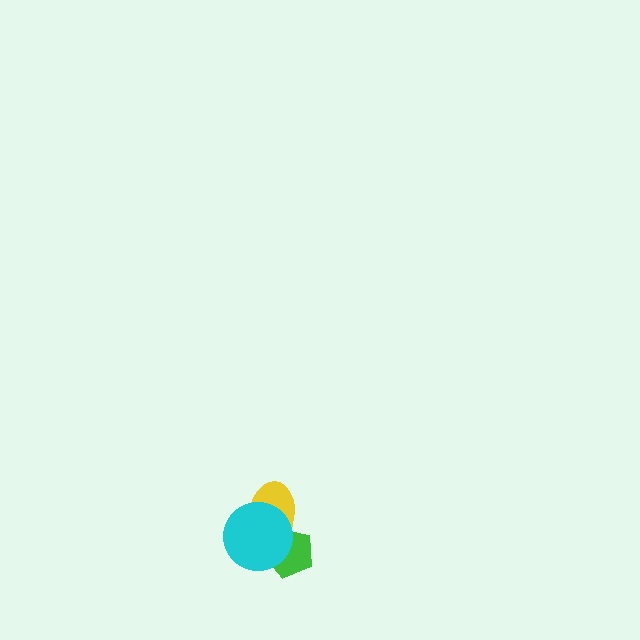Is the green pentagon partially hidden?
Yes, it is partially covered by another shape.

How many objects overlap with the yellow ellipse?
2 objects overlap with the yellow ellipse.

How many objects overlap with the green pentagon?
2 objects overlap with the green pentagon.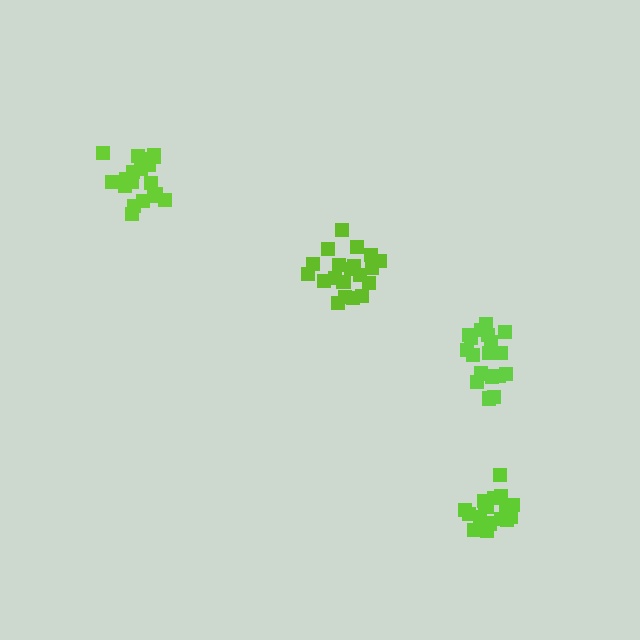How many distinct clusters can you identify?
There are 4 distinct clusters.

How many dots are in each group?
Group 1: 20 dots, Group 2: 19 dots, Group 3: 21 dots, Group 4: 18 dots (78 total).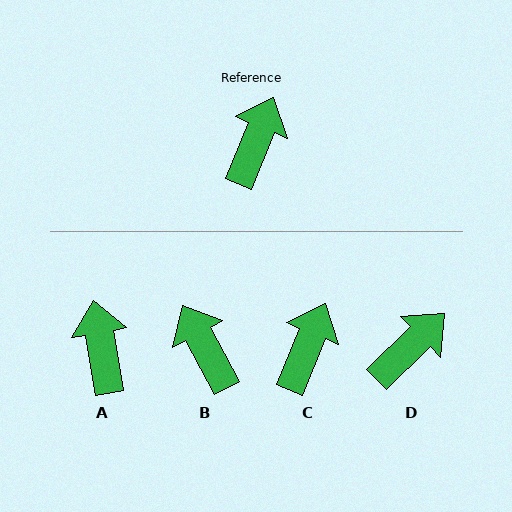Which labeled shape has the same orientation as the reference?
C.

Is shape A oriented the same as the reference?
No, it is off by about 32 degrees.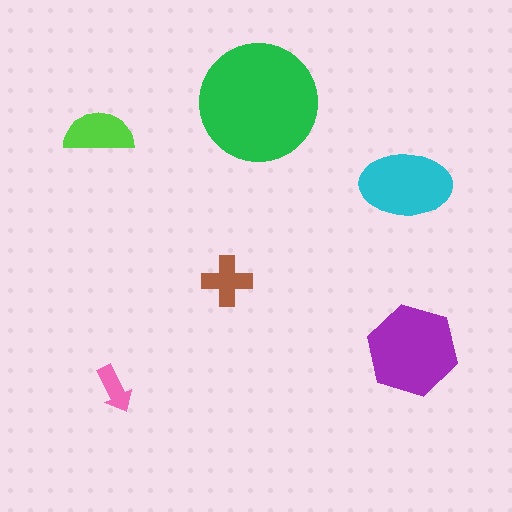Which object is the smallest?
The pink arrow.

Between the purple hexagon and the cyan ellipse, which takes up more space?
The purple hexagon.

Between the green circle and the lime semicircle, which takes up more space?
The green circle.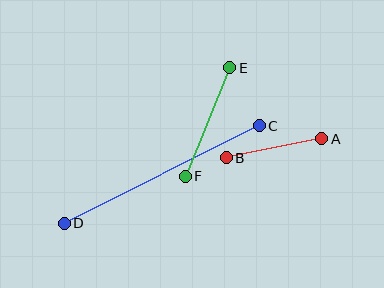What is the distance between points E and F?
The distance is approximately 118 pixels.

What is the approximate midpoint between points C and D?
The midpoint is at approximately (162, 174) pixels.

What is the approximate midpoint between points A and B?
The midpoint is at approximately (274, 148) pixels.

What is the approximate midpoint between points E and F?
The midpoint is at approximately (208, 122) pixels.